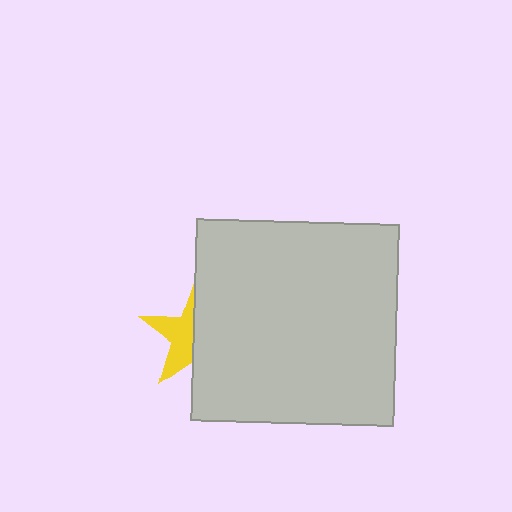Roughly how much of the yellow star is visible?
About half of it is visible (roughly 47%).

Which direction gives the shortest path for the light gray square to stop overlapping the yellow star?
Moving right gives the shortest separation.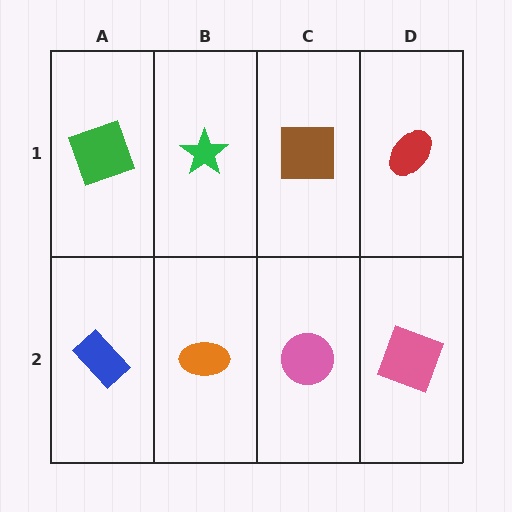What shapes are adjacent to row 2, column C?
A brown square (row 1, column C), an orange ellipse (row 2, column B), a pink square (row 2, column D).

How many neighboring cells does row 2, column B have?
3.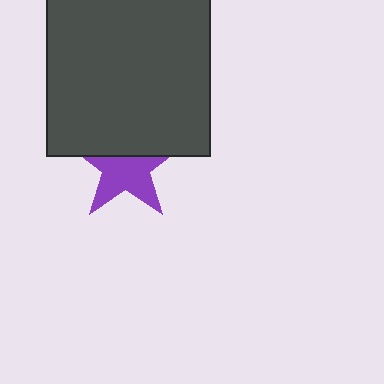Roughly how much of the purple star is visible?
About half of it is visible (roughly 58%).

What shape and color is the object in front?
The object in front is a dark gray square.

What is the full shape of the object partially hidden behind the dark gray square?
The partially hidden object is a purple star.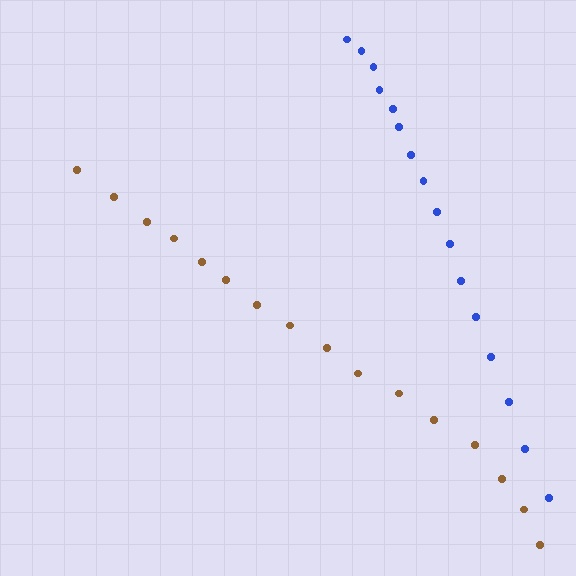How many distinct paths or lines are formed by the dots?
There are 2 distinct paths.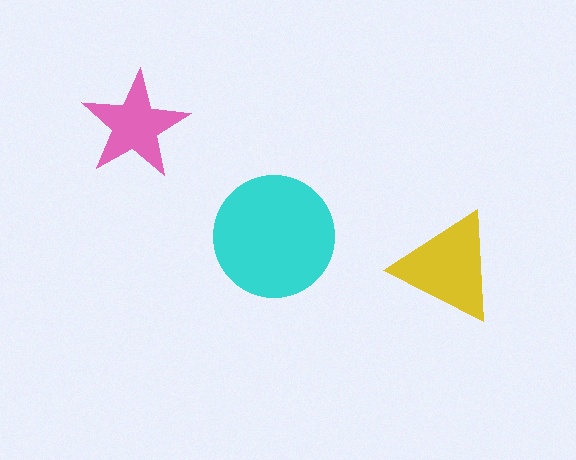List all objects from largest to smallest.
The cyan circle, the yellow triangle, the pink star.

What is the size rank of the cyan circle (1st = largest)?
1st.